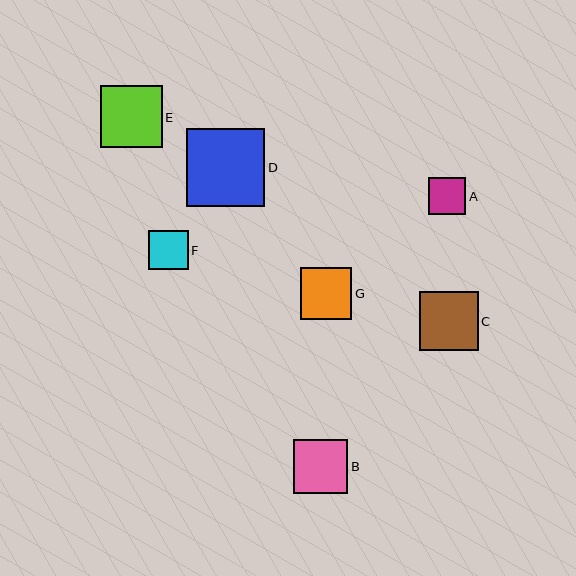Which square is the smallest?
Square A is the smallest with a size of approximately 37 pixels.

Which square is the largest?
Square D is the largest with a size of approximately 79 pixels.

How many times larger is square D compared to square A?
Square D is approximately 2.1 times the size of square A.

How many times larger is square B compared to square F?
Square B is approximately 1.4 times the size of square F.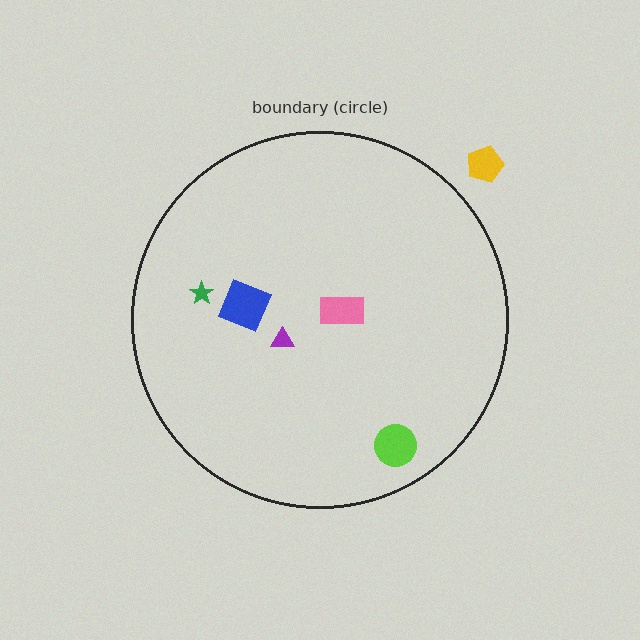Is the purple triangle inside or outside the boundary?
Inside.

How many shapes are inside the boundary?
5 inside, 1 outside.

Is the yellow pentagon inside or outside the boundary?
Outside.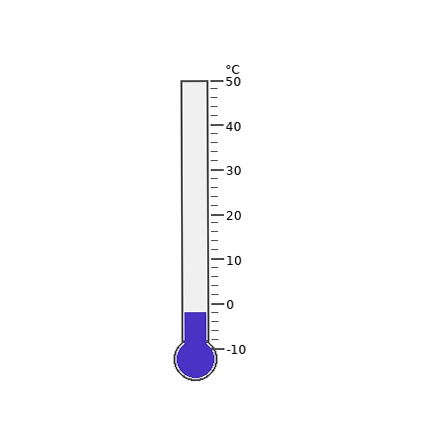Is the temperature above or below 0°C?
The temperature is below 0°C.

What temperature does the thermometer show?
The thermometer shows approximately -2°C.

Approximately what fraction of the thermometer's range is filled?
The thermometer is filled to approximately 15% of its range.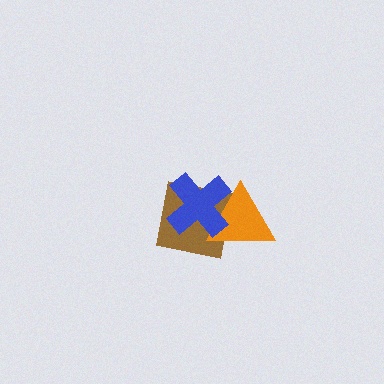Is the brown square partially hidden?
Yes, it is partially covered by another shape.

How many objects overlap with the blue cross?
2 objects overlap with the blue cross.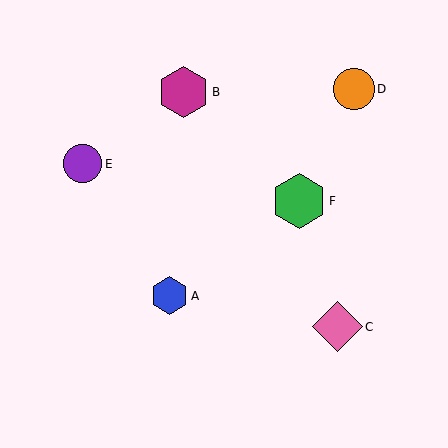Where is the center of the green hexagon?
The center of the green hexagon is at (299, 201).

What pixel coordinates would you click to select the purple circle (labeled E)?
Click at (83, 164) to select the purple circle E.